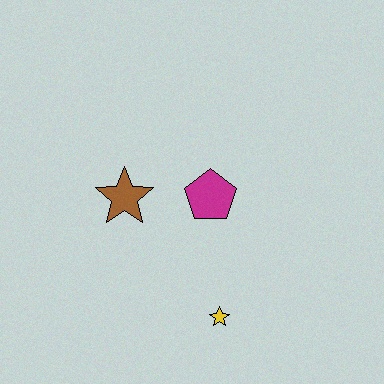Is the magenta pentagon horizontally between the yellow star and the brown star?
Yes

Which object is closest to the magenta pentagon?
The brown star is closest to the magenta pentagon.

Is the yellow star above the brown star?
No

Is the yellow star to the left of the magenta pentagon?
No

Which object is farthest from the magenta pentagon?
The yellow star is farthest from the magenta pentagon.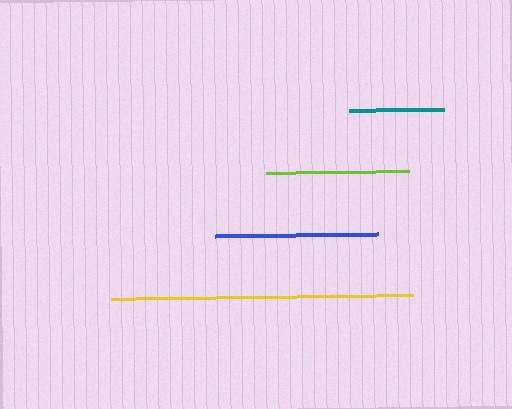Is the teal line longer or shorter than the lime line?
The lime line is longer than the teal line.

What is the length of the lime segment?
The lime segment is approximately 143 pixels long.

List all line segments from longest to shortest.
From longest to shortest: yellow, blue, lime, teal.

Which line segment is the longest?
The yellow line is the longest at approximately 303 pixels.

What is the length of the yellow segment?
The yellow segment is approximately 303 pixels long.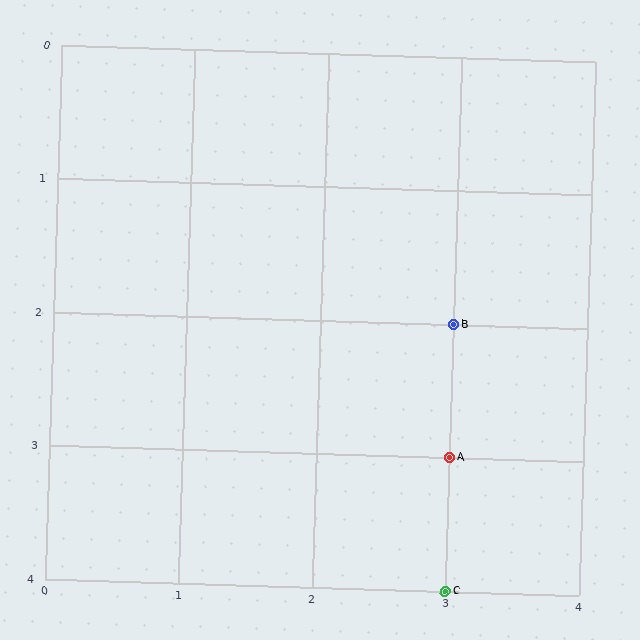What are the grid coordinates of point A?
Point A is at grid coordinates (3, 3).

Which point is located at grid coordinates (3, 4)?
Point C is at (3, 4).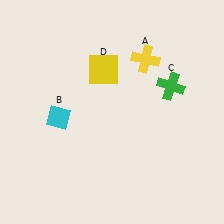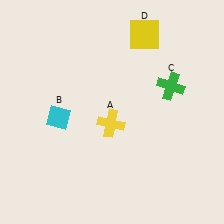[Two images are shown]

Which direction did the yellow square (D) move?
The yellow square (D) moved right.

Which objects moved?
The objects that moved are: the yellow cross (A), the yellow square (D).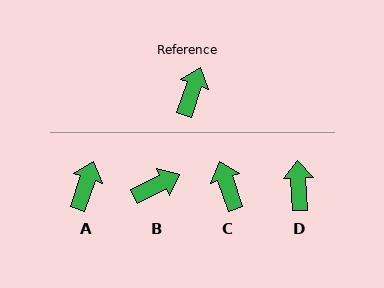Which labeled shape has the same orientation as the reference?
A.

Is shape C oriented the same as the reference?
No, it is off by about 38 degrees.